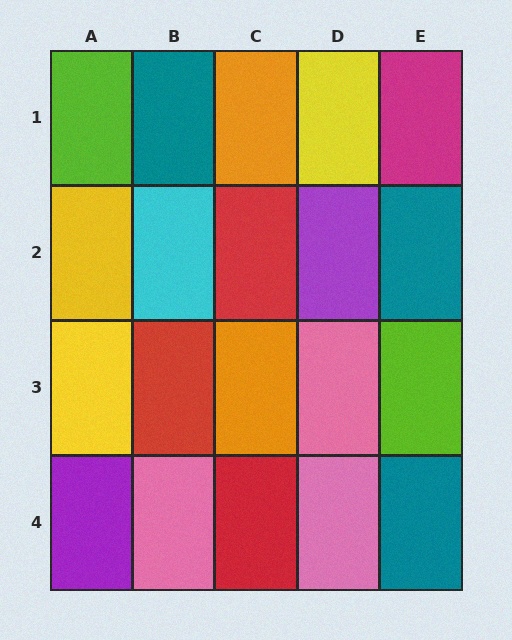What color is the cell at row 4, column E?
Teal.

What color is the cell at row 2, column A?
Yellow.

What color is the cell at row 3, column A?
Yellow.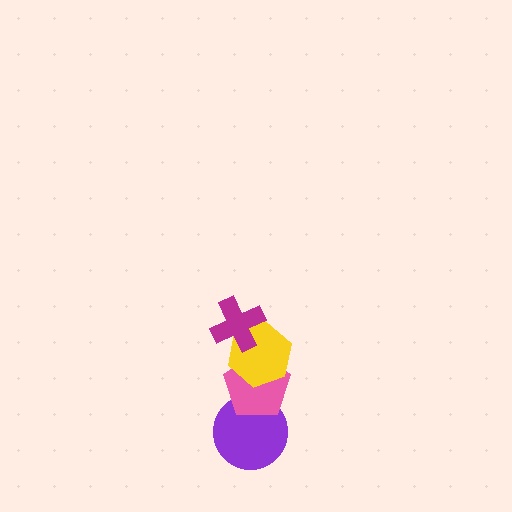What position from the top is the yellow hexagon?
The yellow hexagon is 2nd from the top.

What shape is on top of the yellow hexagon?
The magenta cross is on top of the yellow hexagon.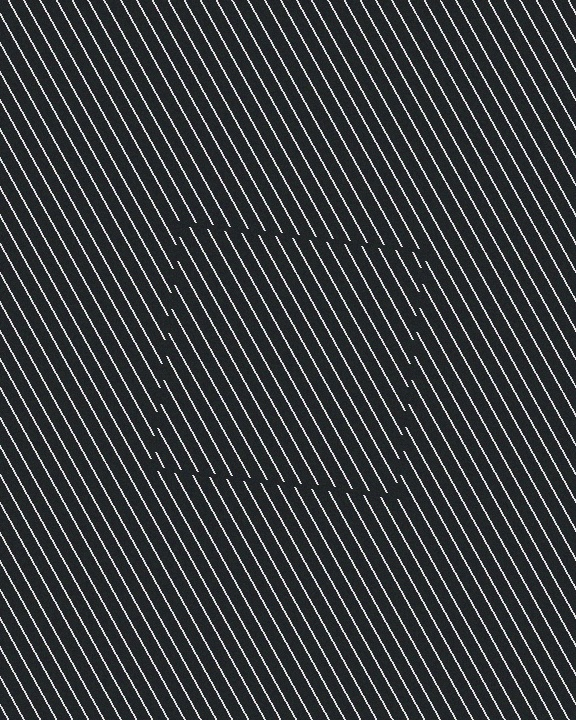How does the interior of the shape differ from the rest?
The interior of the shape contains the same grating, shifted by half a period — the contour is defined by the phase discontinuity where line-ends from the inner and outer gratings abut.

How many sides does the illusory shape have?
4 sides — the line-ends trace a square.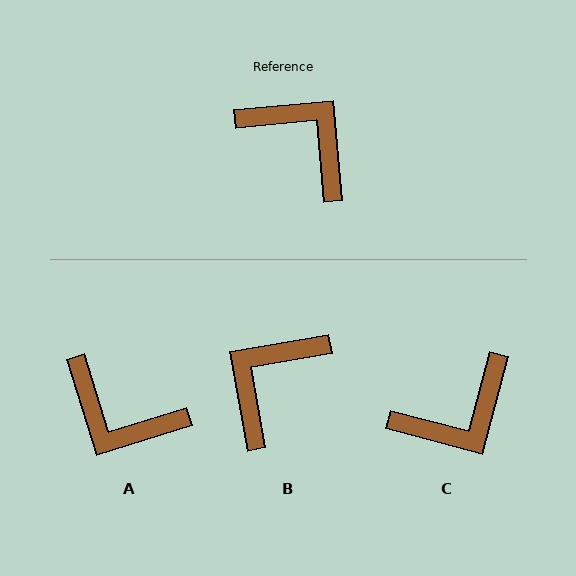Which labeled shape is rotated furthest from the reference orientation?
A, about 168 degrees away.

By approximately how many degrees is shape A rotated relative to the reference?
Approximately 168 degrees clockwise.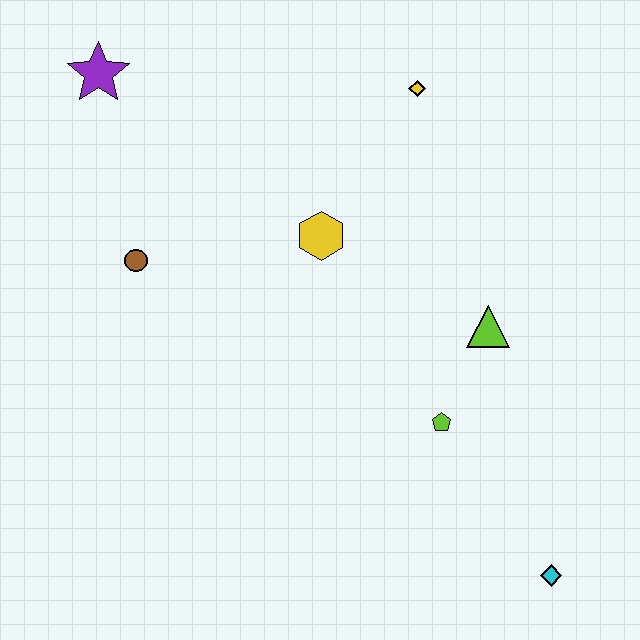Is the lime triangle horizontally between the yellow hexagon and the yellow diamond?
No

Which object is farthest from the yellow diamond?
The cyan diamond is farthest from the yellow diamond.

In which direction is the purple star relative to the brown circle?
The purple star is above the brown circle.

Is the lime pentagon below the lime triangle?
Yes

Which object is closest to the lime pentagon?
The lime triangle is closest to the lime pentagon.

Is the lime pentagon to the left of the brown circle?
No